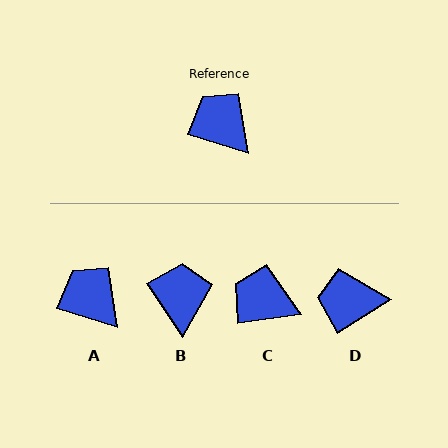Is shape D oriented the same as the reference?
No, it is off by about 50 degrees.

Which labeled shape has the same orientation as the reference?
A.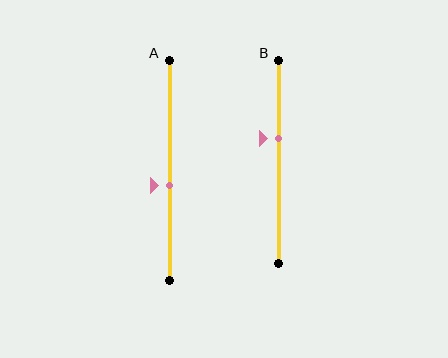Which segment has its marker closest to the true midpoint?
Segment A has its marker closest to the true midpoint.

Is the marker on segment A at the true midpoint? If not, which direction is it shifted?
No, the marker on segment A is shifted downward by about 7% of the segment length.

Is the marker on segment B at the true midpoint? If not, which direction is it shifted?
No, the marker on segment B is shifted upward by about 12% of the segment length.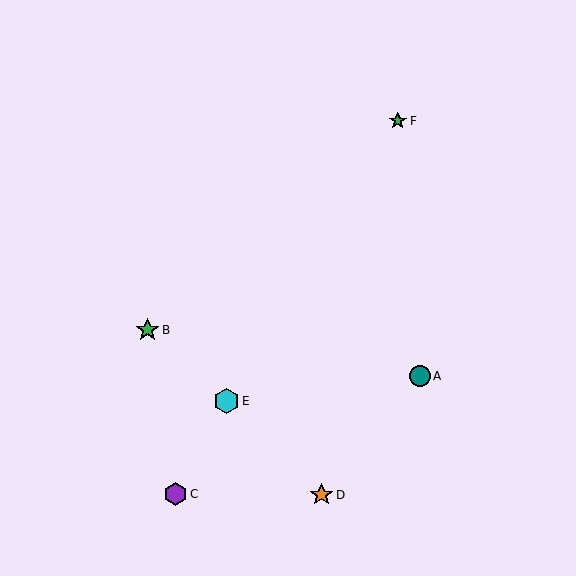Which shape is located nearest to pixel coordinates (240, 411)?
The cyan hexagon (labeled E) at (226, 401) is nearest to that location.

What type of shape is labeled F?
Shape F is a green star.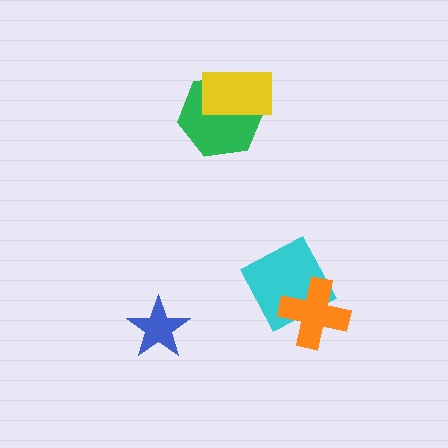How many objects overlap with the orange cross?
1 object overlaps with the orange cross.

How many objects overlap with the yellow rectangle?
1 object overlaps with the yellow rectangle.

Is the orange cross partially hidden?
No, no other shape covers it.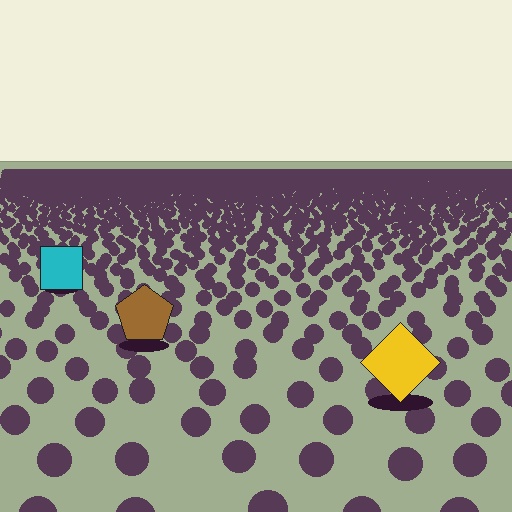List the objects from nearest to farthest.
From nearest to farthest: the yellow diamond, the brown pentagon, the cyan square.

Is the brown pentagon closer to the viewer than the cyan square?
Yes. The brown pentagon is closer — you can tell from the texture gradient: the ground texture is coarser near it.